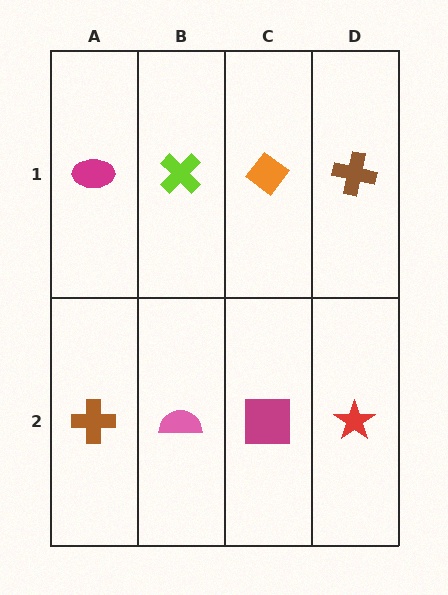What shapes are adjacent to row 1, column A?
A brown cross (row 2, column A), a lime cross (row 1, column B).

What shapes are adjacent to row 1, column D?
A red star (row 2, column D), an orange diamond (row 1, column C).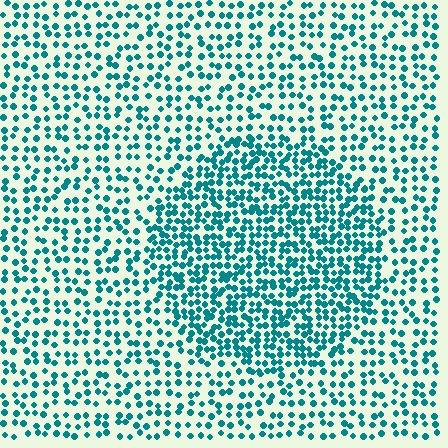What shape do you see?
I see a circle.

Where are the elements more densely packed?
The elements are more densely packed inside the circle boundary.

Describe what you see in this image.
The image contains small teal elements arranged at two different densities. A circle-shaped region is visible where the elements are more densely packed than the surrounding area.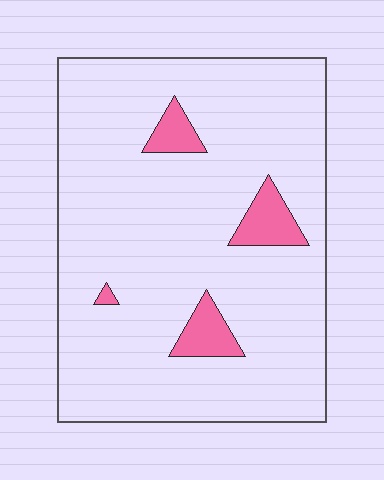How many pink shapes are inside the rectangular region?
4.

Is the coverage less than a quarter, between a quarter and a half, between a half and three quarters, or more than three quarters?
Less than a quarter.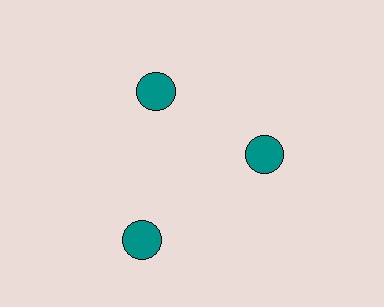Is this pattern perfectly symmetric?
No. The 3 teal circles are arranged in a ring, but one element near the 7 o'clock position is pushed outward from the center, breaking the 3-fold rotational symmetry.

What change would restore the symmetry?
The symmetry would be restored by moving it inward, back onto the ring so that all 3 circles sit at equal angles and equal distance from the center.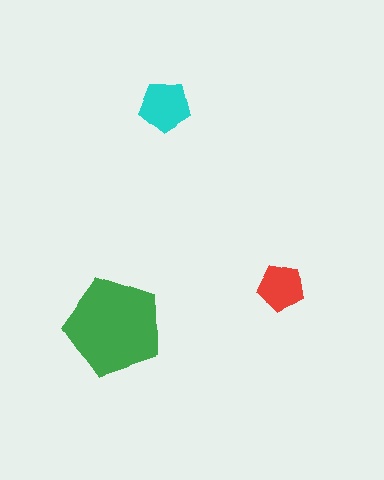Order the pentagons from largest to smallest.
the green one, the cyan one, the red one.